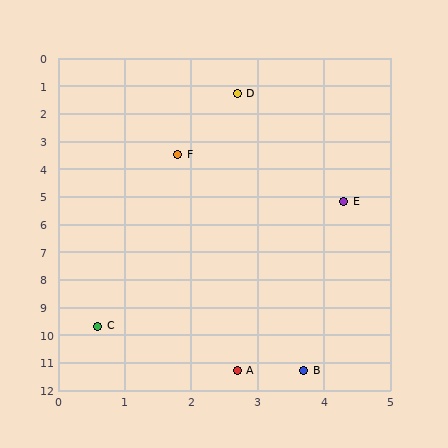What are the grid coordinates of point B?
Point B is at approximately (3.7, 11.3).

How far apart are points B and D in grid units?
Points B and D are about 10.0 grid units apart.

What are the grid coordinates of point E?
Point E is at approximately (4.3, 5.2).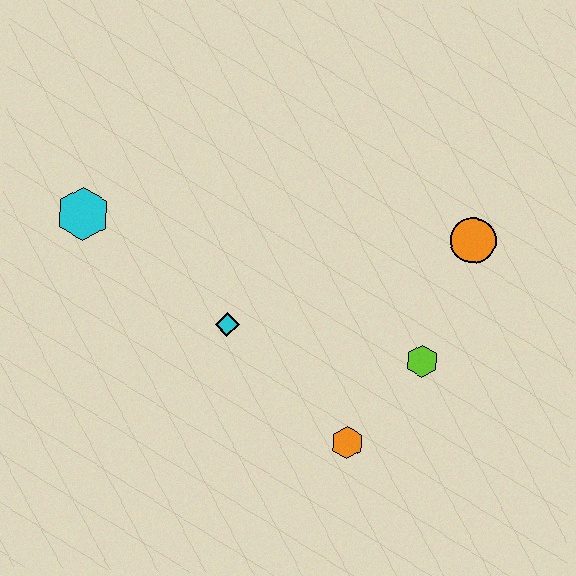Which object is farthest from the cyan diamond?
The orange circle is farthest from the cyan diamond.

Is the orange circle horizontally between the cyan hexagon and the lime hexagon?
No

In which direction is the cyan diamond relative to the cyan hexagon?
The cyan diamond is to the right of the cyan hexagon.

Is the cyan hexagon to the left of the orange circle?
Yes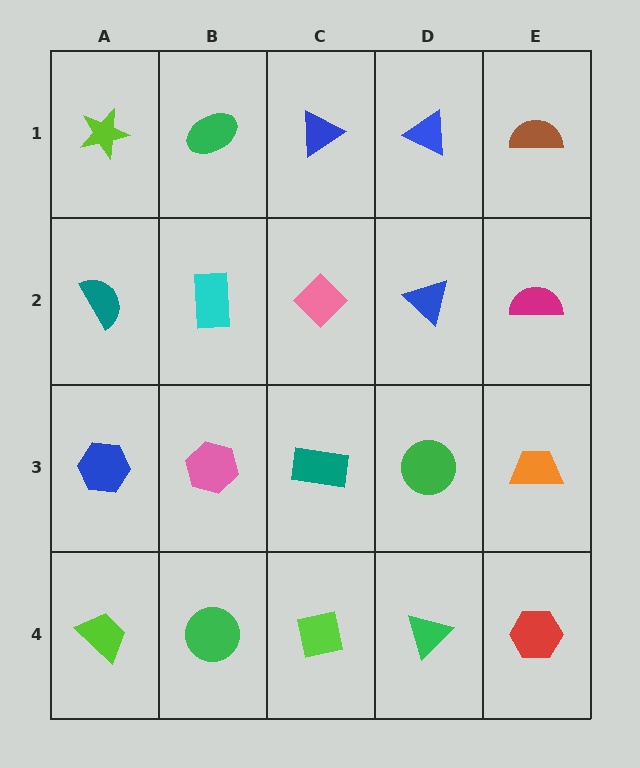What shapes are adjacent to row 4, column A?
A blue hexagon (row 3, column A), a green circle (row 4, column B).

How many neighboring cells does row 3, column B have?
4.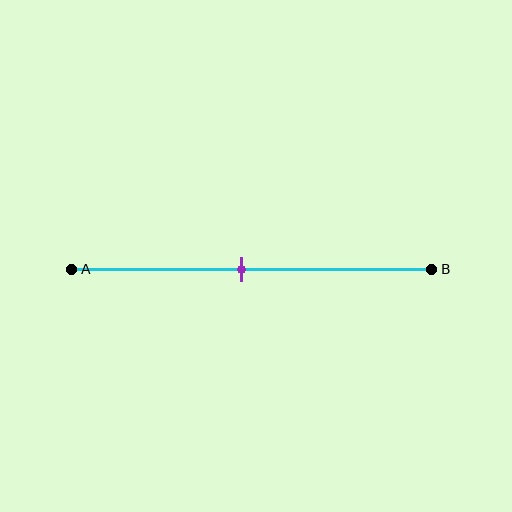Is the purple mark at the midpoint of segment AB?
No, the mark is at about 45% from A, not at the 50% midpoint.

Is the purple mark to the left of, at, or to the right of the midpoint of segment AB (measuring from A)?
The purple mark is to the left of the midpoint of segment AB.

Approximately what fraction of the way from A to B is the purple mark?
The purple mark is approximately 45% of the way from A to B.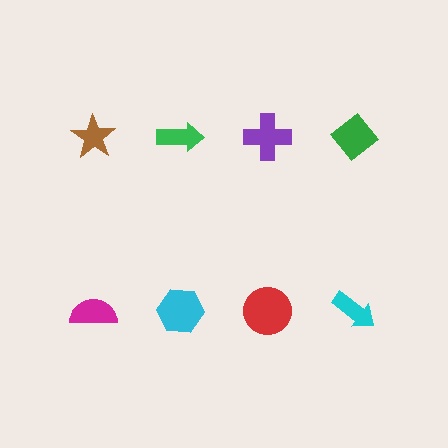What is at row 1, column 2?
A green arrow.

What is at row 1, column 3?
A purple cross.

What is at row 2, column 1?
A magenta semicircle.